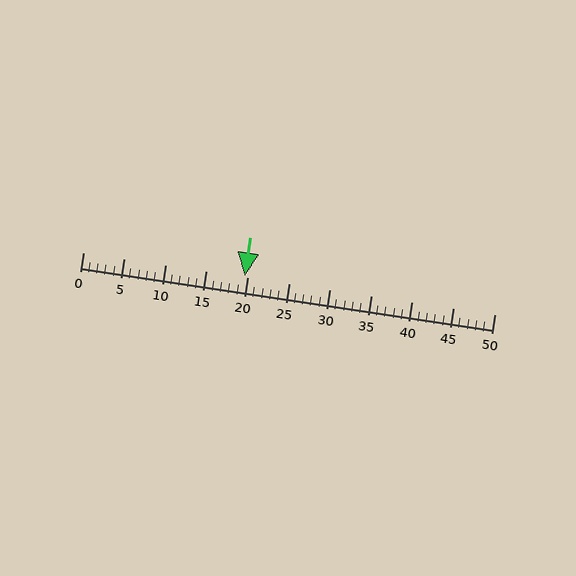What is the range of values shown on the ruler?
The ruler shows values from 0 to 50.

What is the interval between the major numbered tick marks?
The major tick marks are spaced 5 units apart.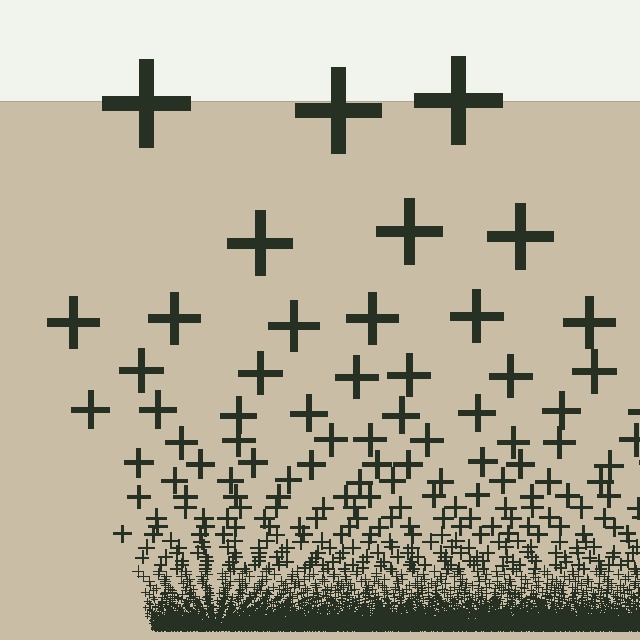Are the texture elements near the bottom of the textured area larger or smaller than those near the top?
Smaller. The gradient is inverted — elements near the bottom are smaller and denser.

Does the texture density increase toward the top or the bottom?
Density increases toward the bottom.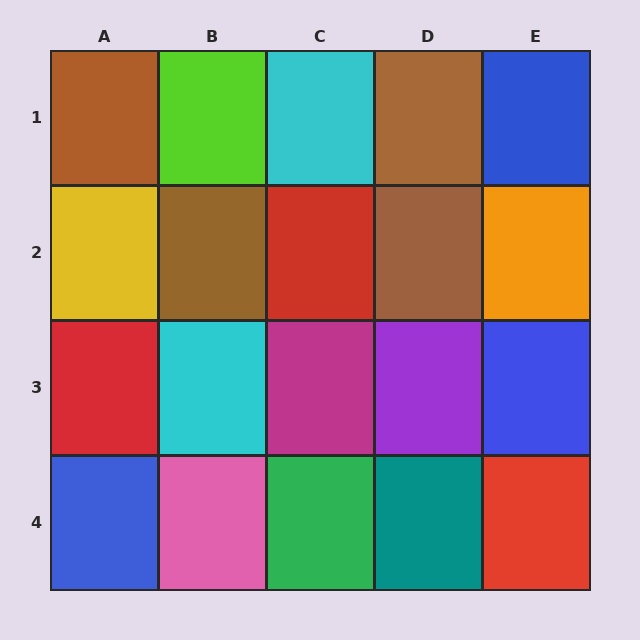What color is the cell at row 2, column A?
Yellow.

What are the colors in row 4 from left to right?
Blue, pink, green, teal, red.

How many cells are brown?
4 cells are brown.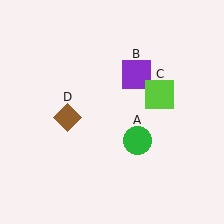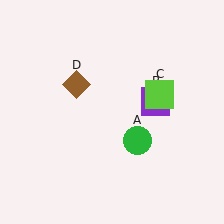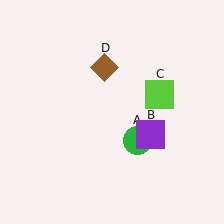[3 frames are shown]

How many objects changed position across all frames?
2 objects changed position: purple square (object B), brown diamond (object D).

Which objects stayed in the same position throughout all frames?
Green circle (object A) and lime square (object C) remained stationary.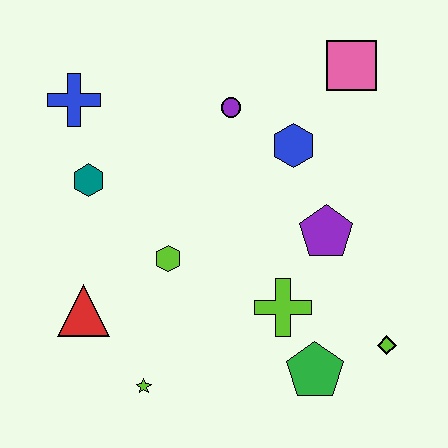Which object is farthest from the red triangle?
The pink square is farthest from the red triangle.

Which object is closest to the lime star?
The red triangle is closest to the lime star.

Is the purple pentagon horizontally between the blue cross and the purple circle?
No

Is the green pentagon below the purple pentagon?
Yes